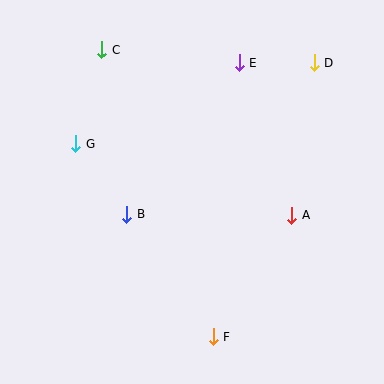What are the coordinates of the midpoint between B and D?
The midpoint between B and D is at (220, 138).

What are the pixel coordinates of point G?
Point G is at (76, 144).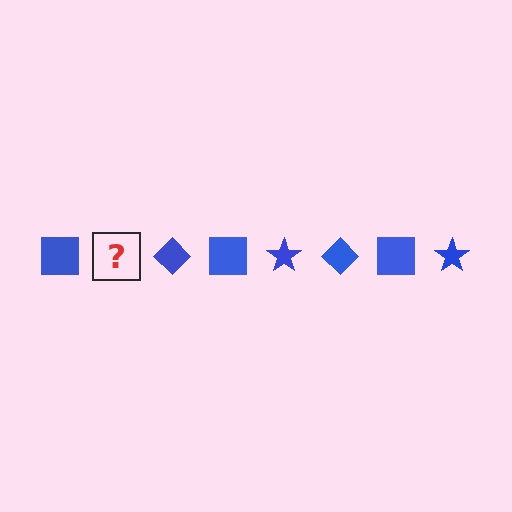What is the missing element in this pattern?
The missing element is a blue star.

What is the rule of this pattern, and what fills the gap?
The rule is that the pattern cycles through square, star, diamond shapes in blue. The gap should be filled with a blue star.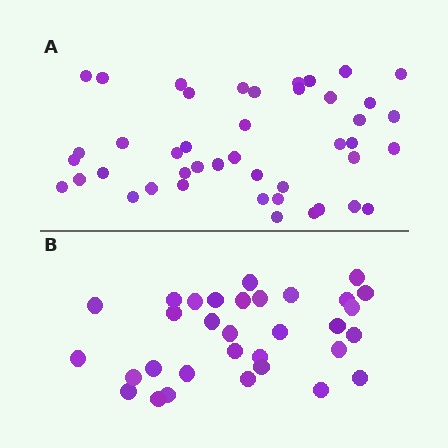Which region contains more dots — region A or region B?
Region A (the top region) has more dots.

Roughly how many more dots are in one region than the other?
Region A has roughly 12 or so more dots than region B.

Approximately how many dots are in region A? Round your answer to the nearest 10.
About 40 dots. (The exact count is 44, which rounds to 40.)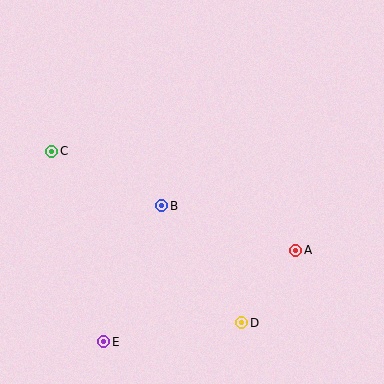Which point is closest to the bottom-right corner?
Point D is closest to the bottom-right corner.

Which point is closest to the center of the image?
Point B at (162, 206) is closest to the center.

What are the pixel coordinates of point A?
Point A is at (296, 250).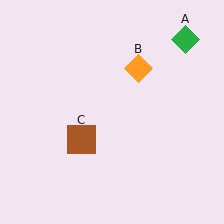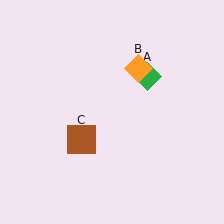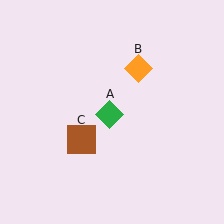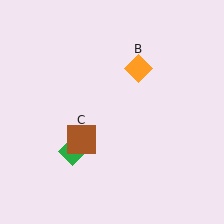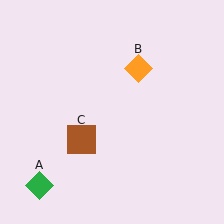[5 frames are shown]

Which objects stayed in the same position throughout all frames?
Orange diamond (object B) and brown square (object C) remained stationary.